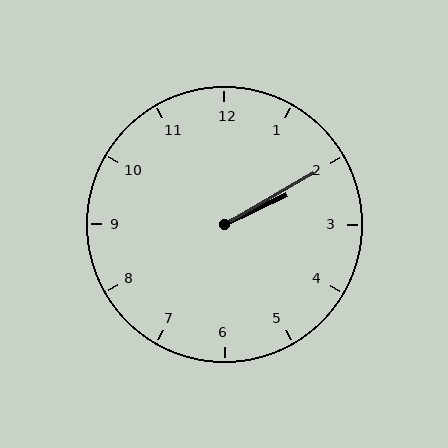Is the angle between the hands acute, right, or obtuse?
It is acute.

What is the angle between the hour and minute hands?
Approximately 5 degrees.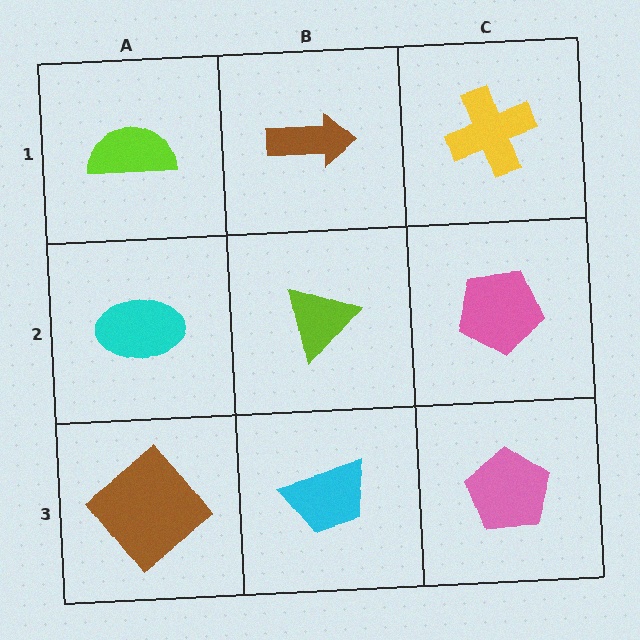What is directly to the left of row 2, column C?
A lime triangle.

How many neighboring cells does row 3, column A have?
2.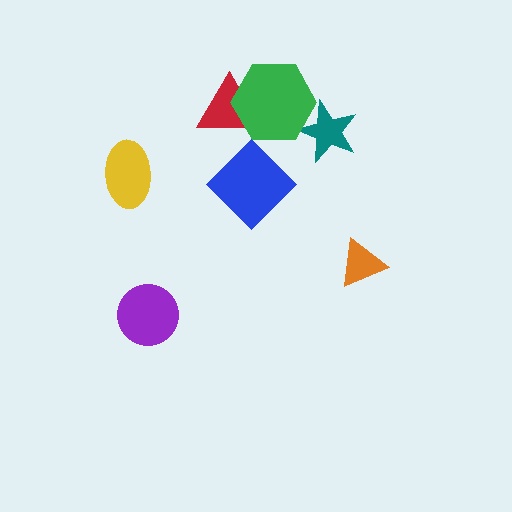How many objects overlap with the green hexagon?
2 objects overlap with the green hexagon.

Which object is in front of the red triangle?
The green hexagon is in front of the red triangle.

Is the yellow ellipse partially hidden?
No, no other shape covers it.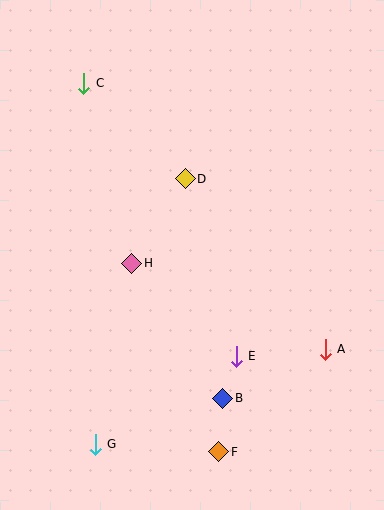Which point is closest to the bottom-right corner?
Point A is closest to the bottom-right corner.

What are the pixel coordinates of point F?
Point F is at (219, 452).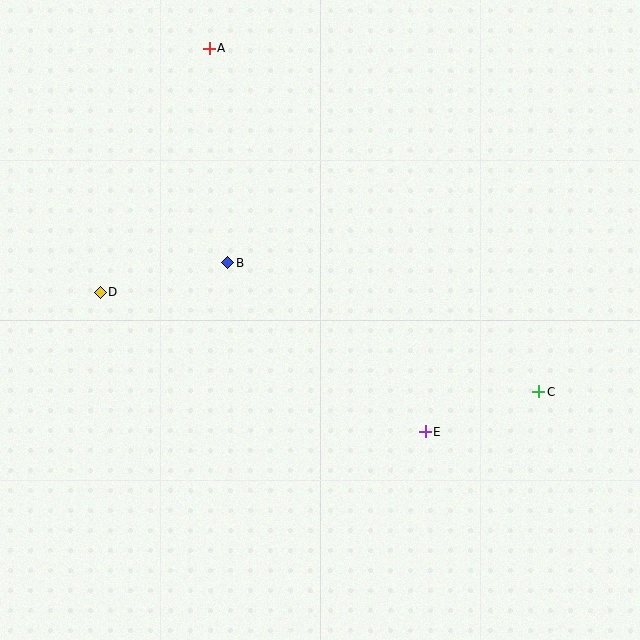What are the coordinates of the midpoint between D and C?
The midpoint between D and C is at (320, 342).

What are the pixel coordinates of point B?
Point B is at (228, 263).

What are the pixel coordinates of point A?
Point A is at (209, 48).